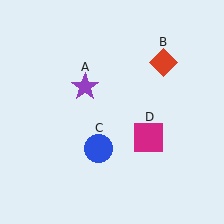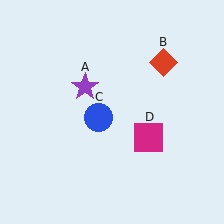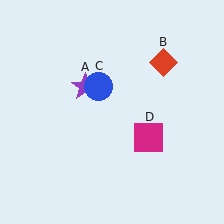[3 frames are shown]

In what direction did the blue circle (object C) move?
The blue circle (object C) moved up.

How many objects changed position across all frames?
1 object changed position: blue circle (object C).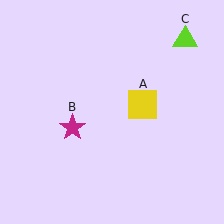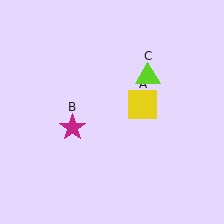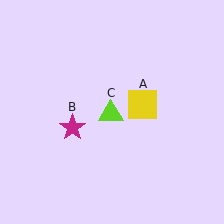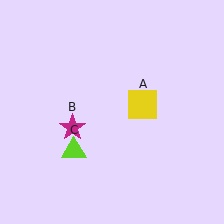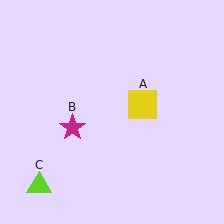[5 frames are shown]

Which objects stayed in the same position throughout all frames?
Yellow square (object A) and magenta star (object B) remained stationary.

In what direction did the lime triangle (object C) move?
The lime triangle (object C) moved down and to the left.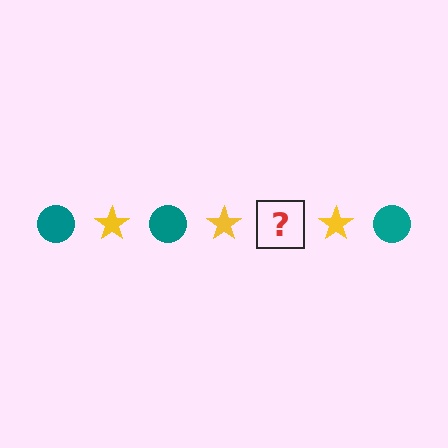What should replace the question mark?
The question mark should be replaced with a teal circle.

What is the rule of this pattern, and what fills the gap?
The rule is that the pattern alternates between teal circle and yellow star. The gap should be filled with a teal circle.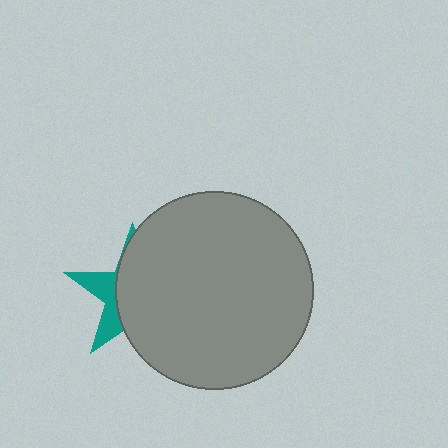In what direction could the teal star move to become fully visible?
The teal star could move left. That would shift it out from behind the gray circle entirely.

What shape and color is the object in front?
The object in front is a gray circle.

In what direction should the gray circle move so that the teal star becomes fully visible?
The gray circle should move right. That is the shortest direction to clear the overlap and leave the teal star fully visible.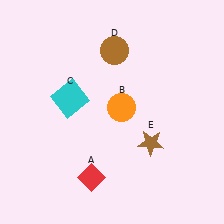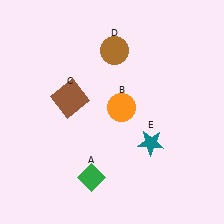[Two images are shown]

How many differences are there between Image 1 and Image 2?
There are 3 differences between the two images.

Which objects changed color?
A changed from red to green. C changed from cyan to brown. E changed from brown to teal.